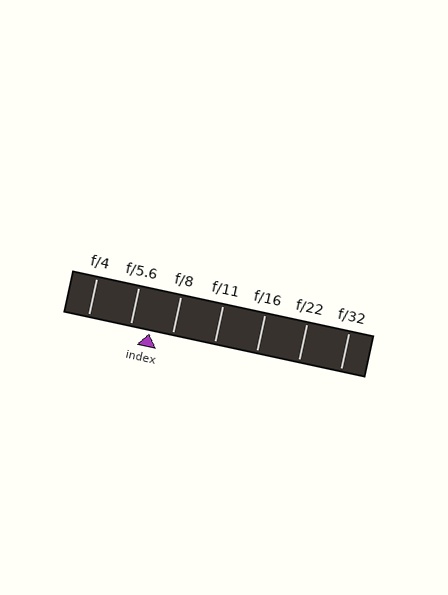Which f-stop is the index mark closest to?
The index mark is closest to f/5.6.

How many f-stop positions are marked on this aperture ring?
There are 7 f-stop positions marked.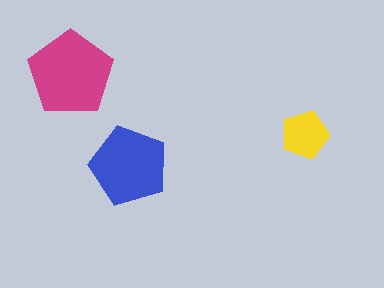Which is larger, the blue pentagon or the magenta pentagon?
The magenta one.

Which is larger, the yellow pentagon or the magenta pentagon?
The magenta one.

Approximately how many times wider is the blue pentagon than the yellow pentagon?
About 1.5 times wider.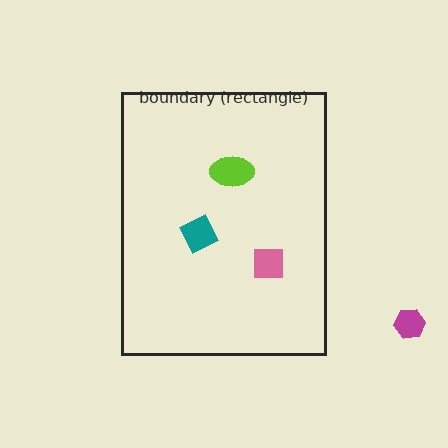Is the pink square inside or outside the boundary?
Inside.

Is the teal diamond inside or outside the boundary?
Inside.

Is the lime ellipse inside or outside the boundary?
Inside.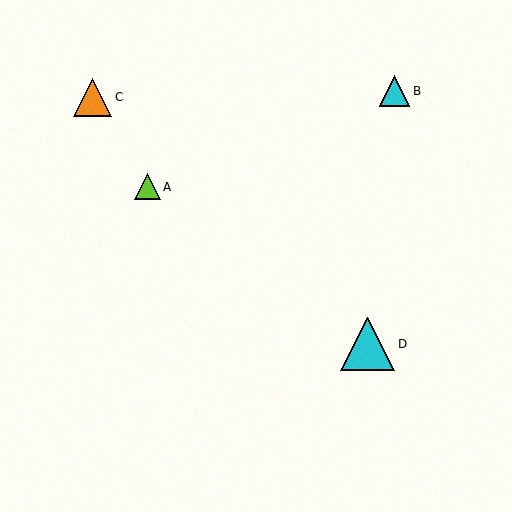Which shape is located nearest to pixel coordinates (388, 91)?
The cyan triangle (labeled B) at (395, 91) is nearest to that location.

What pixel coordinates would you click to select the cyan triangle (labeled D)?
Click at (368, 344) to select the cyan triangle D.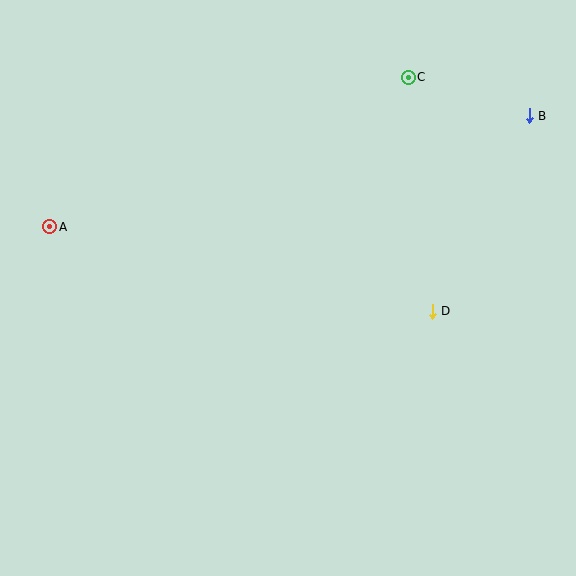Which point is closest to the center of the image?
Point D at (432, 311) is closest to the center.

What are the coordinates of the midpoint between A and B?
The midpoint between A and B is at (289, 171).